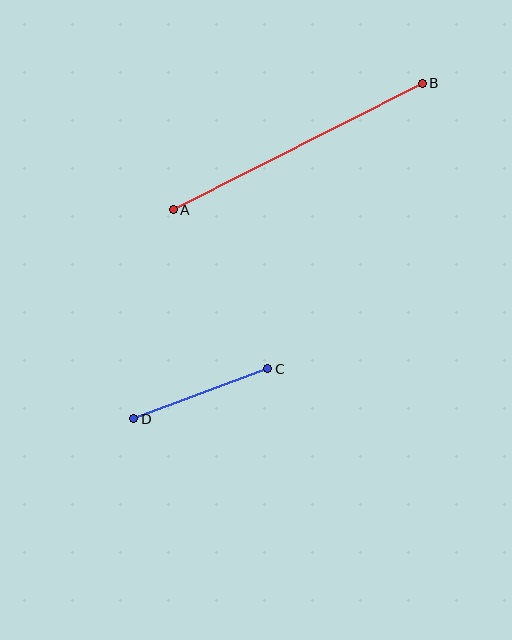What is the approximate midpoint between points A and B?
The midpoint is at approximately (298, 147) pixels.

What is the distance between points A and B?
The distance is approximately 280 pixels.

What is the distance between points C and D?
The distance is approximately 143 pixels.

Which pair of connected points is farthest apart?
Points A and B are farthest apart.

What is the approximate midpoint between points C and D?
The midpoint is at approximately (201, 394) pixels.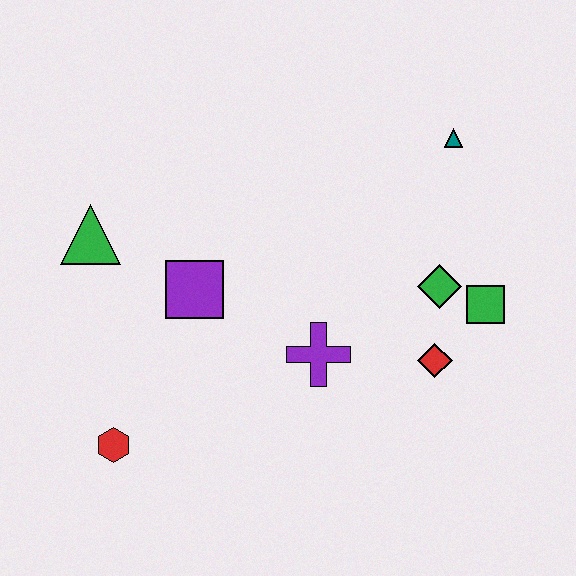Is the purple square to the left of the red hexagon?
No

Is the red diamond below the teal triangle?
Yes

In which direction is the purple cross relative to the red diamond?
The purple cross is to the left of the red diamond.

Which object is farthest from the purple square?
The teal triangle is farthest from the purple square.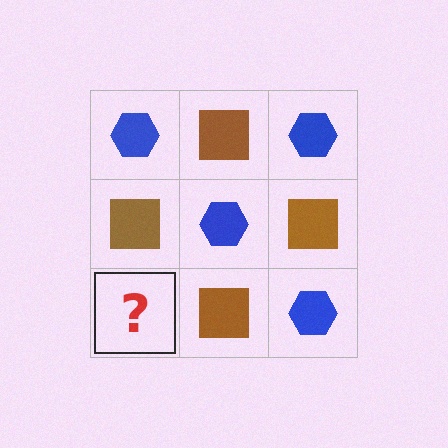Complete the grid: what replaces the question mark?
The question mark should be replaced with a blue hexagon.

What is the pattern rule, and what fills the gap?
The rule is that it alternates blue hexagon and brown square in a checkerboard pattern. The gap should be filled with a blue hexagon.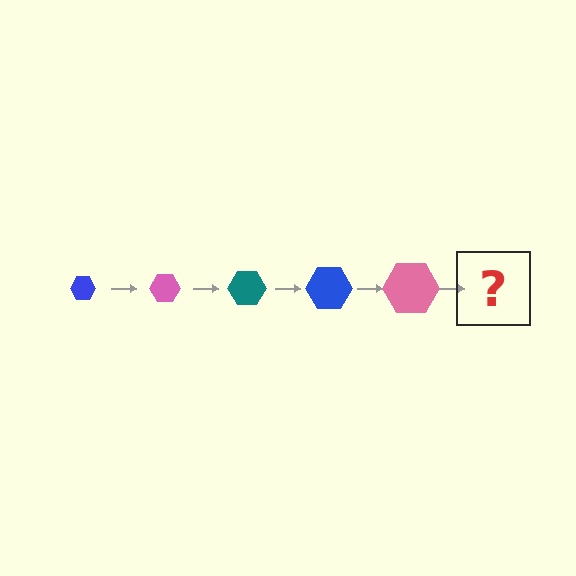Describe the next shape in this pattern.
It should be a teal hexagon, larger than the previous one.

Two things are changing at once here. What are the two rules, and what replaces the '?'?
The two rules are that the hexagon grows larger each step and the color cycles through blue, pink, and teal. The '?' should be a teal hexagon, larger than the previous one.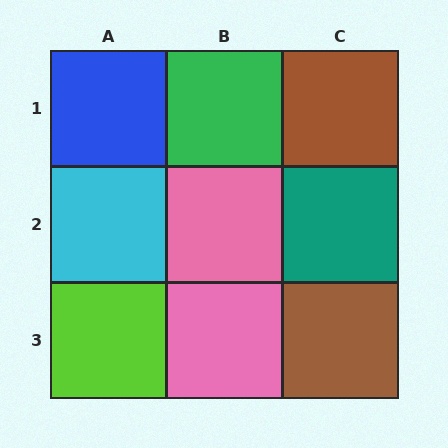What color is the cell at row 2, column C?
Teal.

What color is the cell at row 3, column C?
Brown.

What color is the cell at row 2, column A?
Cyan.